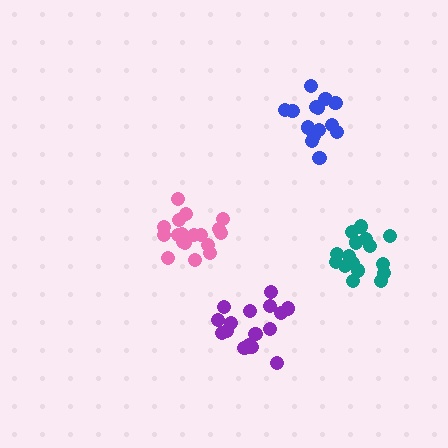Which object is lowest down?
The purple cluster is bottommost.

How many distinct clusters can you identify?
There are 4 distinct clusters.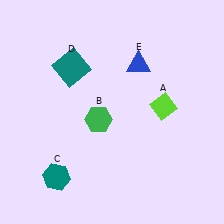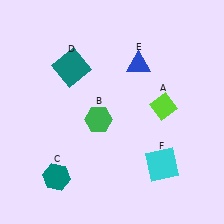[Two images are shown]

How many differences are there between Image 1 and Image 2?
There is 1 difference between the two images.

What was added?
A cyan square (F) was added in Image 2.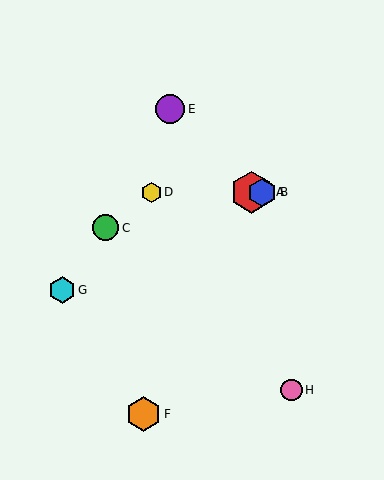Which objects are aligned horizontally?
Objects A, B, D are aligned horizontally.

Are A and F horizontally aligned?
No, A is at y≈192 and F is at y≈414.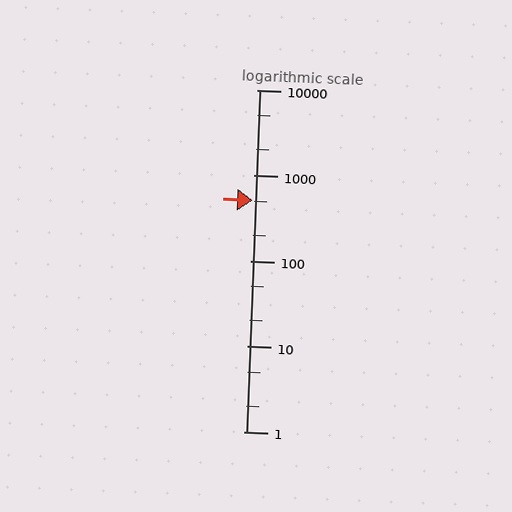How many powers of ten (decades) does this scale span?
The scale spans 4 decades, from 1 to 10000.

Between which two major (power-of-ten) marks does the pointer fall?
The pointer is between 100 and 1000.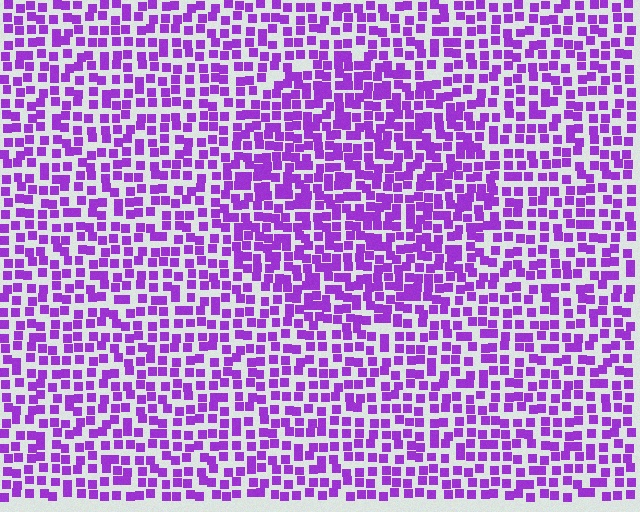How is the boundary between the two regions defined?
The boundary is defined by a change in element density (approximately 1.5x ratio). All elements are the same color, size, and shape.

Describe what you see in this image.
The image contains small purple elements arranged at two different densities. A circle-shaped region is visible where the elements are more densely packed than the surrounding area.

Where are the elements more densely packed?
The elements are more densely packed inside the circle boundary.